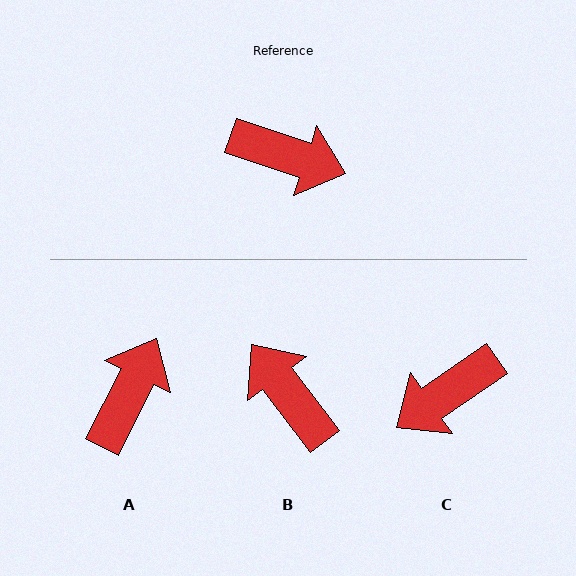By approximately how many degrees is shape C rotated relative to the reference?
Approximately 127 degrees clockwise.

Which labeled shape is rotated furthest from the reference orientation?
B, about 145 degrees away.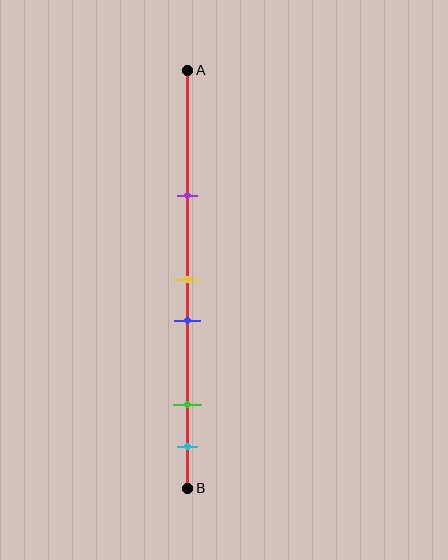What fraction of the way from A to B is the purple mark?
The purple mark is approximately 30% (0.3) of the way from A to B.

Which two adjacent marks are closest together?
The yellow and blue marks are the closest adjacent pair.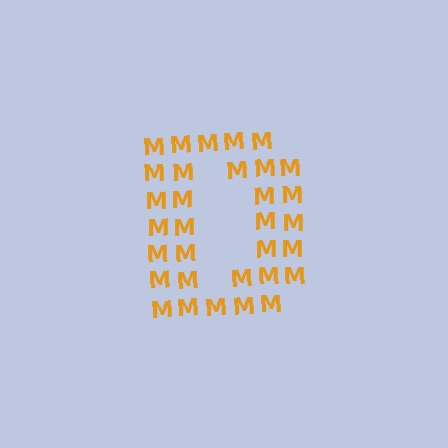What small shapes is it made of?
It is made of small letter M's.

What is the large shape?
The large shape is the letter D.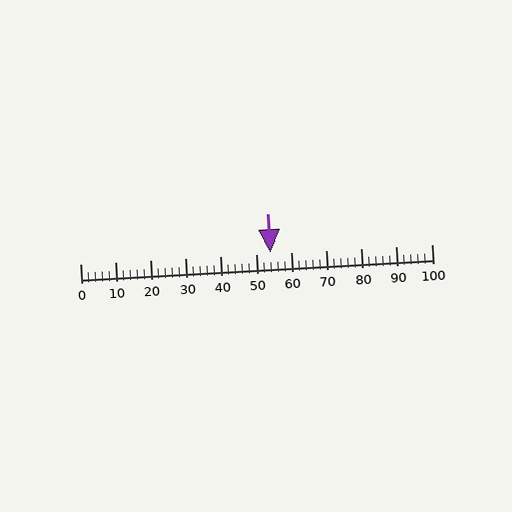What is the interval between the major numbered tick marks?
The major tick marks are spaced 10 units apart.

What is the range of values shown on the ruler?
The ruler shows values from 0 to 100.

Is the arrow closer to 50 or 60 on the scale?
The arrow is closer to 50.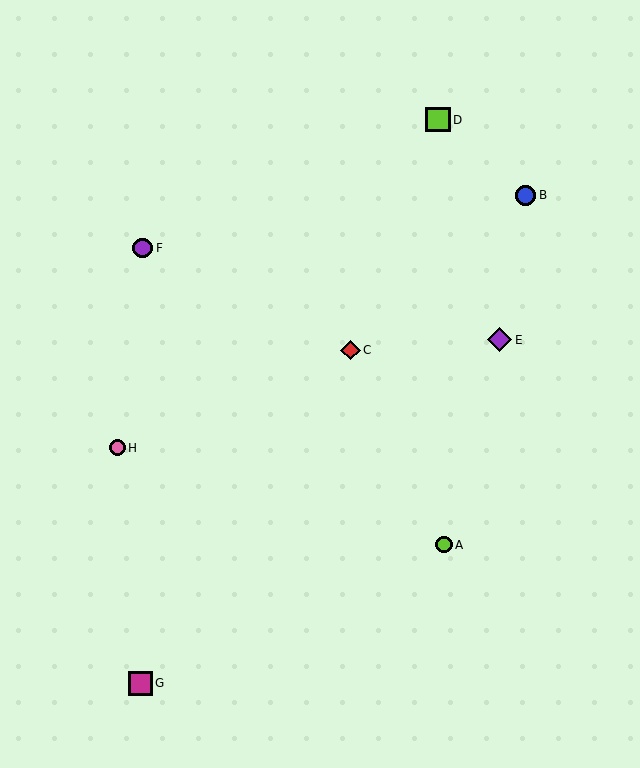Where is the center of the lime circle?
The center of the lime circle is at (444, 545).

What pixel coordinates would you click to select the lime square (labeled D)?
Click at (438, 120) to select the lime square D.